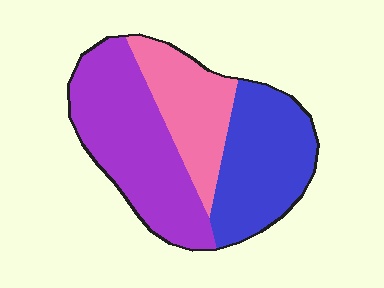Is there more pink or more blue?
Blue.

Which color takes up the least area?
Pink, at roughly 25%.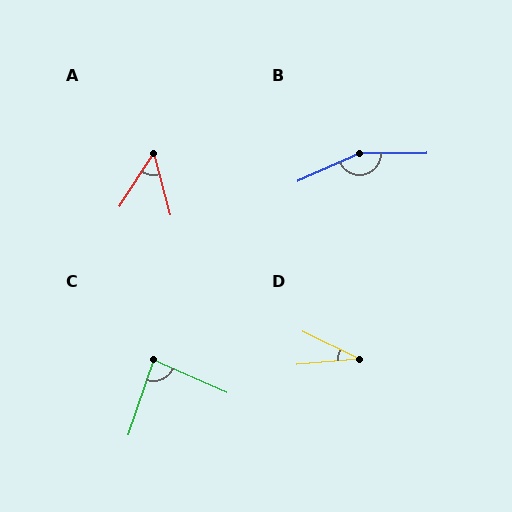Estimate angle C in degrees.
Approximately 85 degrees.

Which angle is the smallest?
D, at approximately 31 degrees.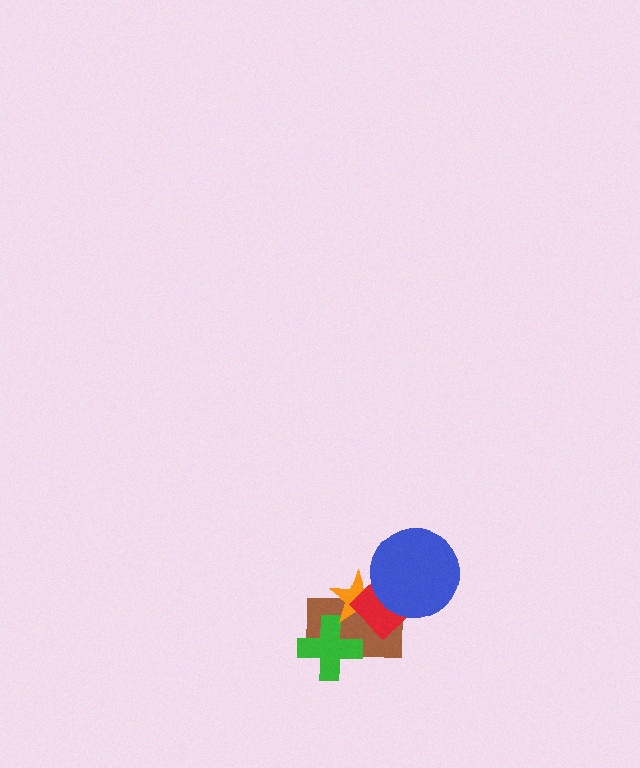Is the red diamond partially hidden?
Yes, it is partially covered by another shape.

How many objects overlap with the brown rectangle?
4 objects overlap with the brown rectangle.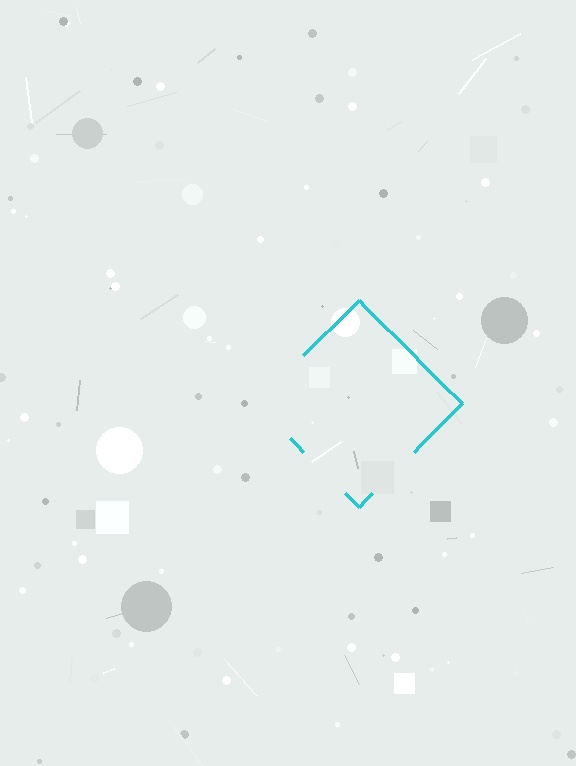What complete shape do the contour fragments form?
The contour fragments form a diamond.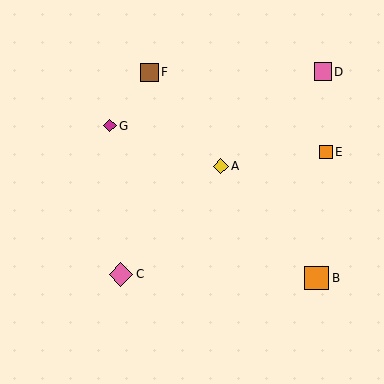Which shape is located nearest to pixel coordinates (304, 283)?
The orange square (labeled B) at (317, 278) is nearest to that location.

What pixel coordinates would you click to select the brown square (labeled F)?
Click at (149, 72) to select the brown square F.